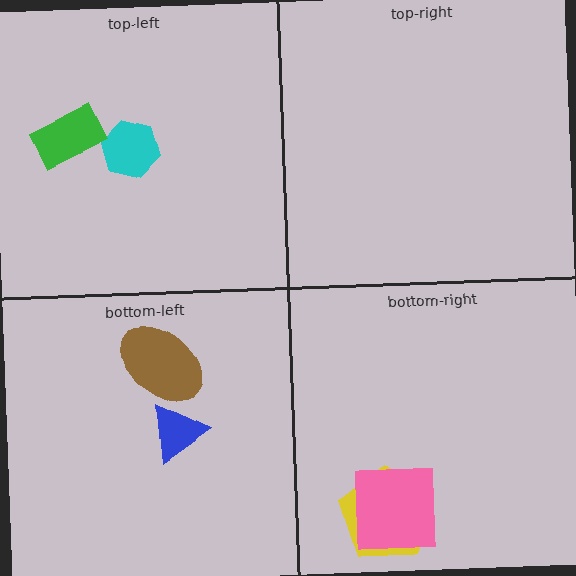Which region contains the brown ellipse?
The bottom-left region.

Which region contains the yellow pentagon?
The bottom-right region.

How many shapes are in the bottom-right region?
2.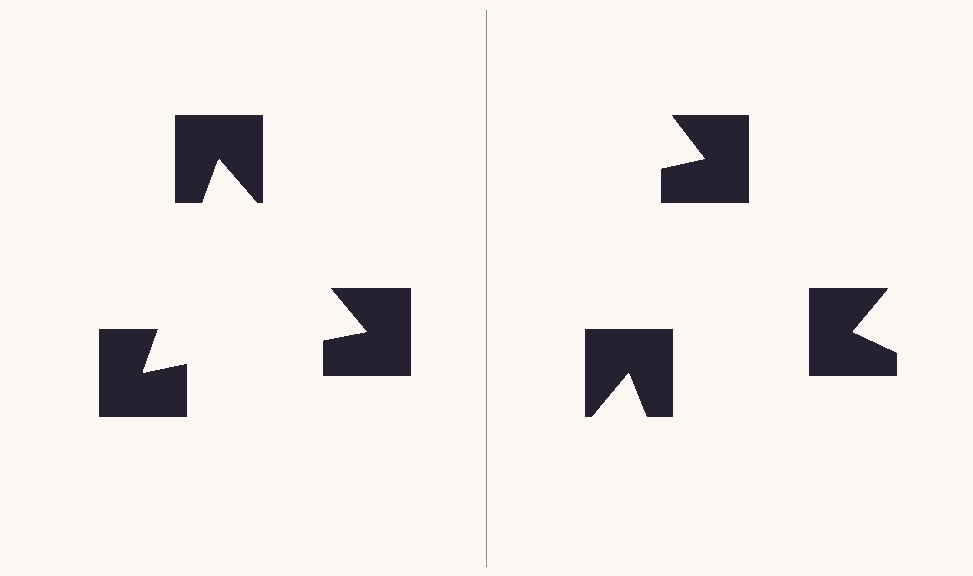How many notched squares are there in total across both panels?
6 — 3 on each side.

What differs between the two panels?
The notched squares are positioned identically on both sides; only the wedge orientations differ. On the left they align to a triangle; on the right they are misaligned.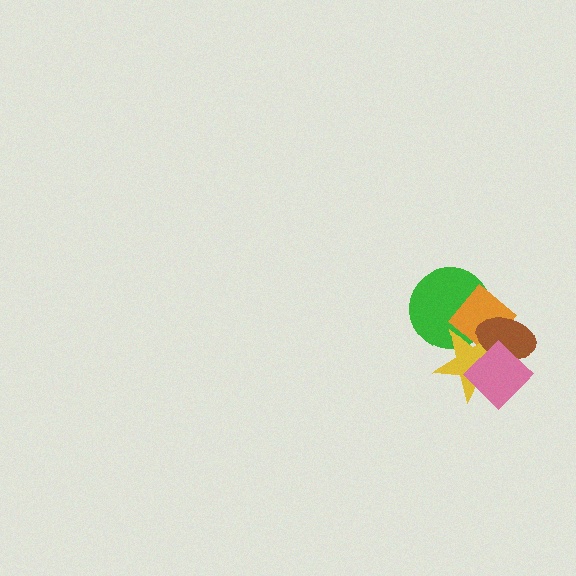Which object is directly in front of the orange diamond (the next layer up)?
The yellow star is directly in front of the orange diamond.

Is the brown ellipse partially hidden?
Yes, it is partially covered by another shape.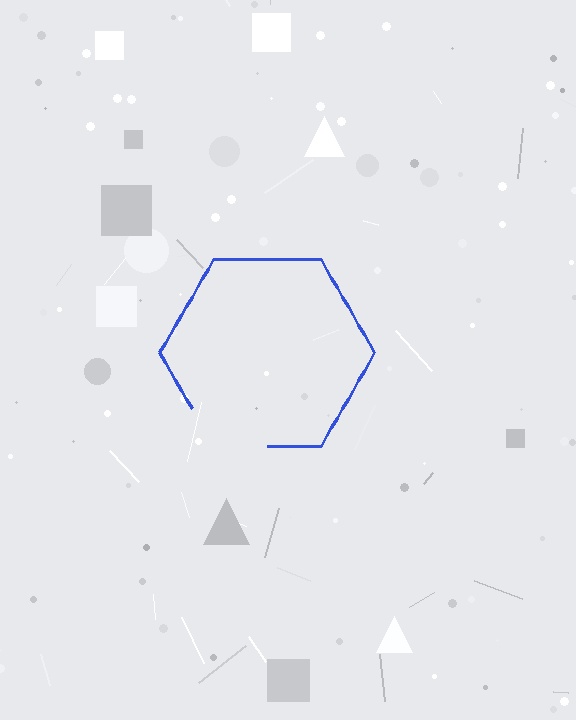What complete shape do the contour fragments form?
The contour fragments form a hexagon.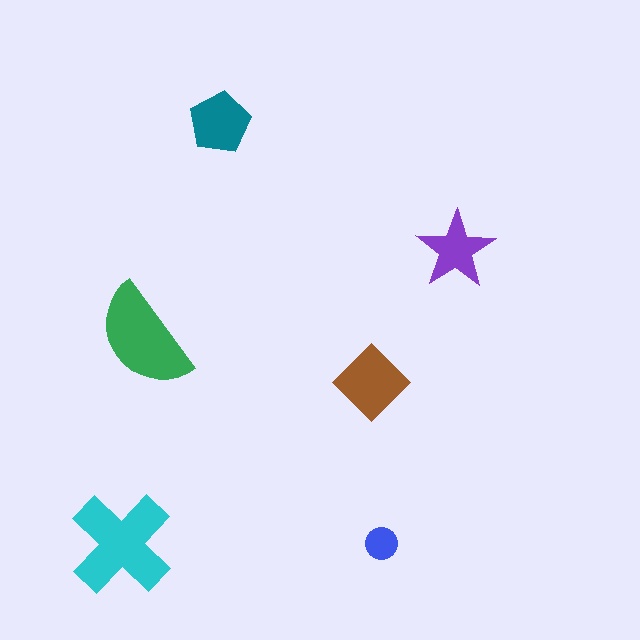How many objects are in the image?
There are 6 objects in the image.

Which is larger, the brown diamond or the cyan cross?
The cyan cross.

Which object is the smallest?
The blue circle.